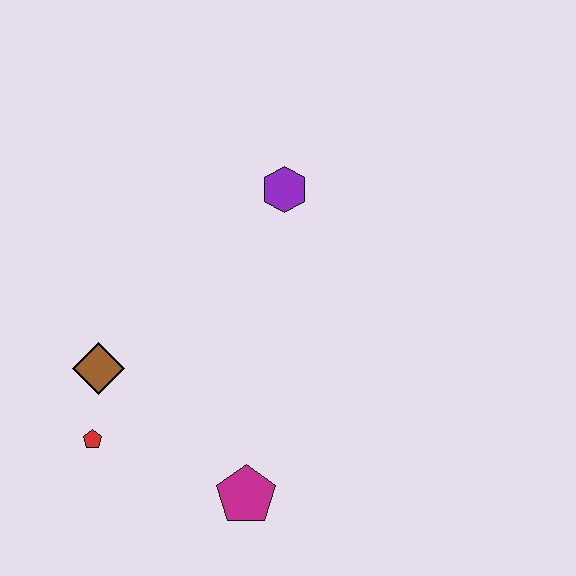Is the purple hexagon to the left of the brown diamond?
No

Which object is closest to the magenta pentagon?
The red pentagon is closest to the magenta pentagon.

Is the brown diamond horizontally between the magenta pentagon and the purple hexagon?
No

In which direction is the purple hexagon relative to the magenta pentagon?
The purple hexagon is above the magenta pentagon.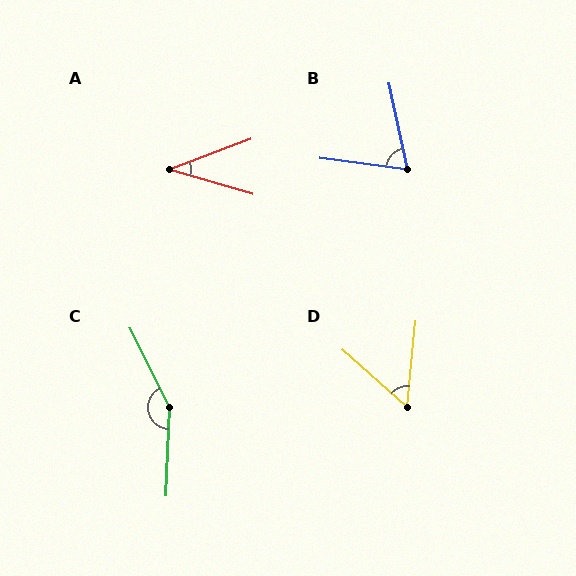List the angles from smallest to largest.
A (37°), D (54°), B (71°), C (151°).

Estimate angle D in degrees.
Approximately 54 degrees.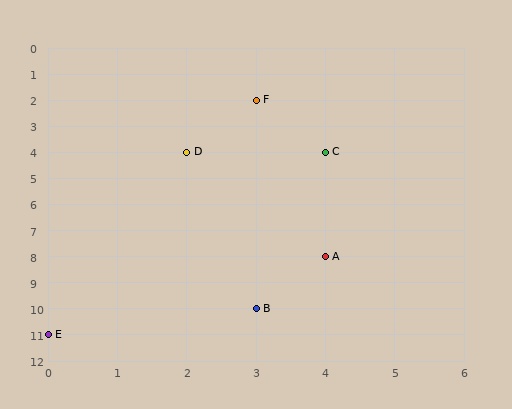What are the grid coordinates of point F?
Point F is at grid coordinates (3, 2).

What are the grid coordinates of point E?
Point E is at grid coordinates (0, 11).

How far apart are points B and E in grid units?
Points B and E are 3 columns and 1 row apart (about 3.2 grid units diagonally).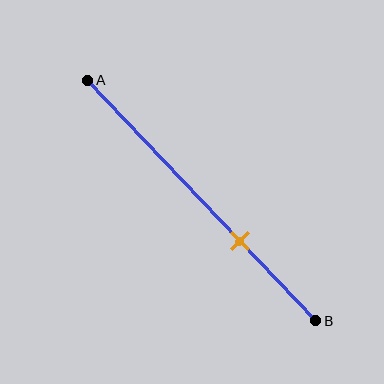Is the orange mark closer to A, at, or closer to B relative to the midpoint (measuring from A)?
The orange mark is closer to point B than the midpoint of segment AB.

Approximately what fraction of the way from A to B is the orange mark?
The orange mark is approximately 65% of the way from A to B.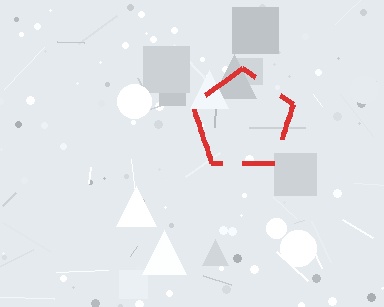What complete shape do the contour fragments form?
The contour fragments form a pentagon.